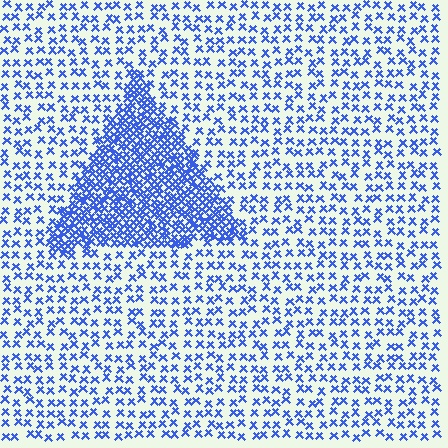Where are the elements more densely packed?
The elements are more densely packed inside the triangle boundary.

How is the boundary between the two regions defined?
The boundary is defined by a change in element density (approximately 2.7x ratio). All elements are the same color, size, and shape.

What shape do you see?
I see a triangle.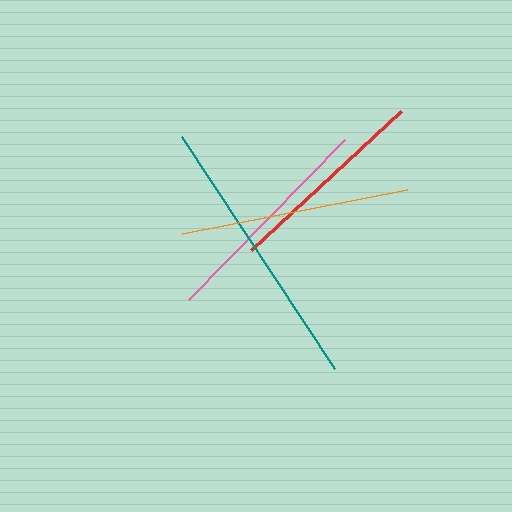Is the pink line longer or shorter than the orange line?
The orange line is longer than the pink line.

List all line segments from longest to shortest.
From longest to shortest: teal, orange, pink, red.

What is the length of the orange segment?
The orange segment is approximately 230 pixels long.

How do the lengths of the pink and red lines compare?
The pink and red lines are approximately the same length.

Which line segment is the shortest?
The red line is the shortest at approximately 204 pixels.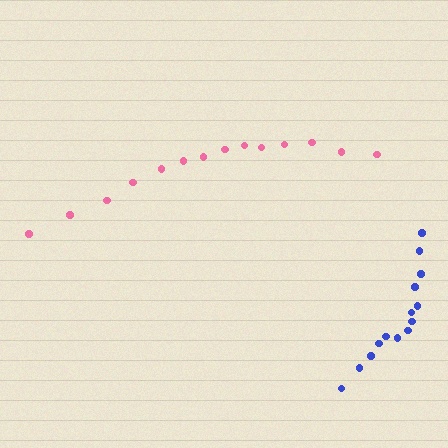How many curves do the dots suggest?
There are 2 distinct paths.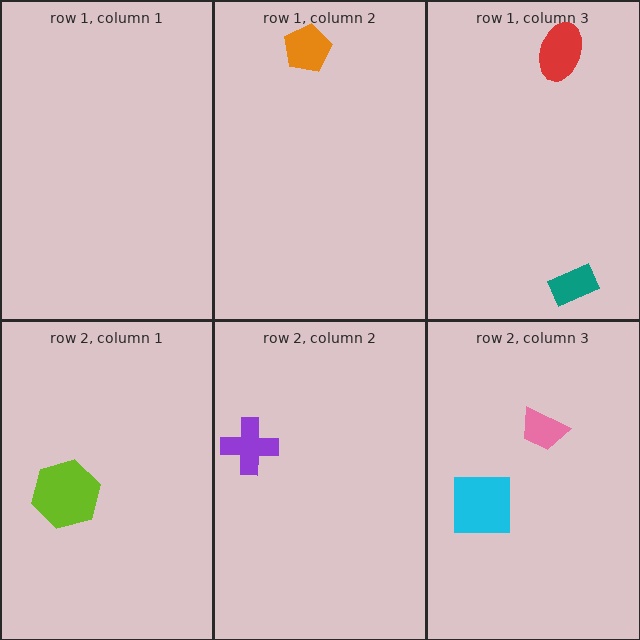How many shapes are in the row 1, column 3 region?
2.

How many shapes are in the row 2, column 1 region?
1.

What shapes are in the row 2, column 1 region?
The lime hexagon.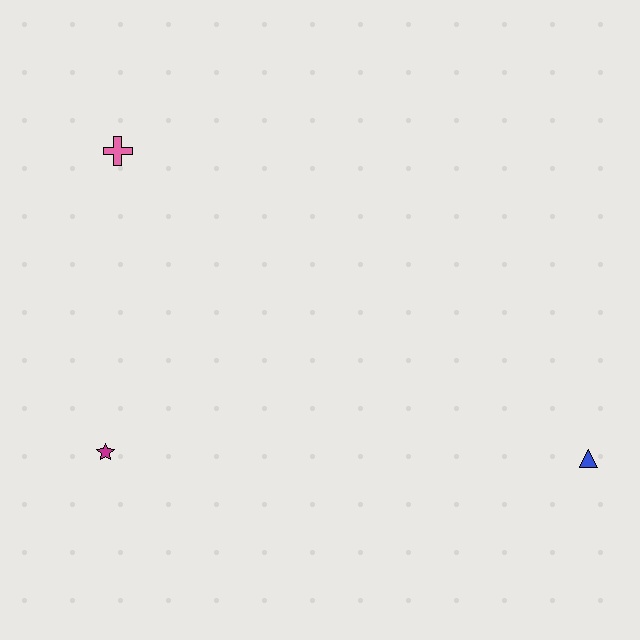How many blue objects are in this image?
There is 1 blue object.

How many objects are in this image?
There are 3 objects.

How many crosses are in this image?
There is 1 cross.